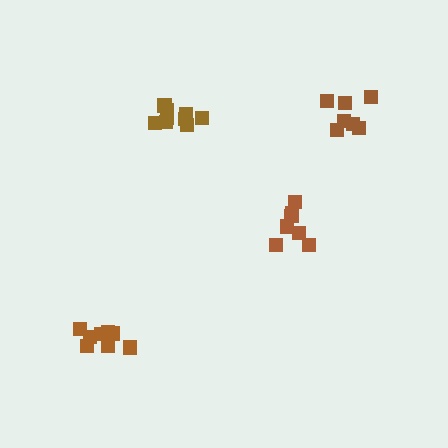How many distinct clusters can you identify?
There are 4 distinct clusters.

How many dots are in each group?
Group 1: 9 dots, Group 2: 7 dots, Group 3: 9 dots, Group 4: 7 dots (32 total).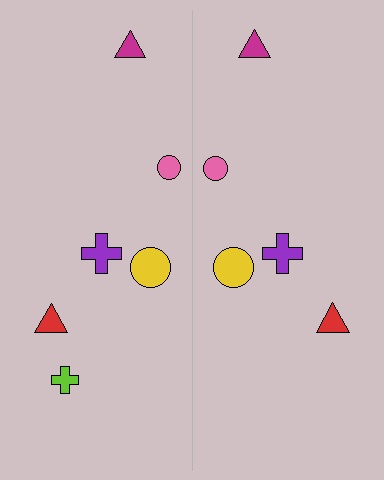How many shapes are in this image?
There are 11 shapes in this image.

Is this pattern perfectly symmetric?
No, the pattern is not perfectly symmetric. A lime cross is missing from the right side.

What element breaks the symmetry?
A lime cross is missing from the right side.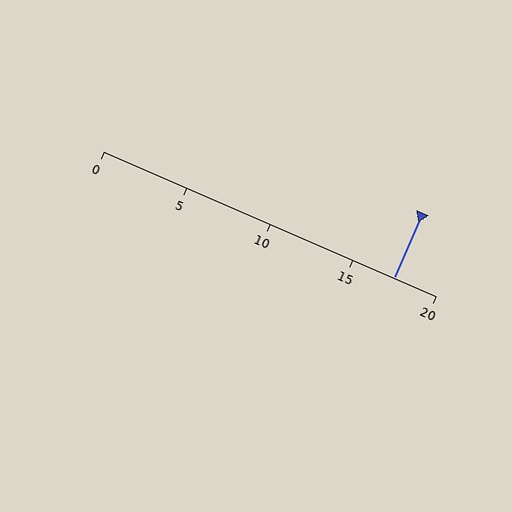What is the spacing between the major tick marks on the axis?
The major ticks are spaced 5 apart.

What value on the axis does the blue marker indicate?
The marker indicates approximately 17.5.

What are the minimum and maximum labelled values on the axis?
The axis runs from 0 to 20.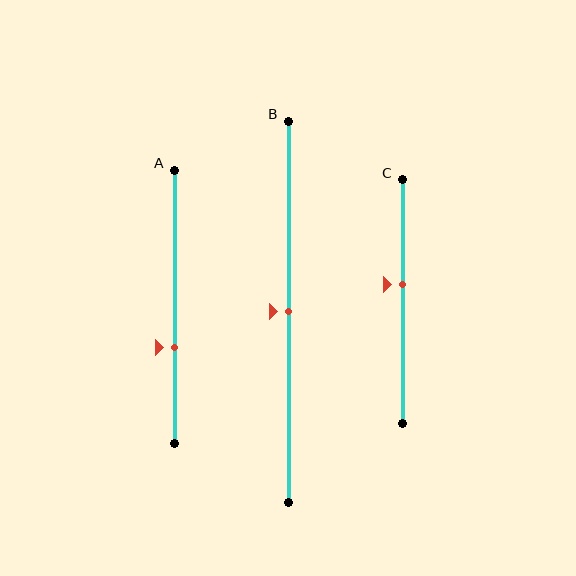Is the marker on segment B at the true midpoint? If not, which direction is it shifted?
Yes, the marker on segment B is at the true midpoint.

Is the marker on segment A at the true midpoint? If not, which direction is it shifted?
No, the marker on segment A is shifted downward by about 15% of the segment length.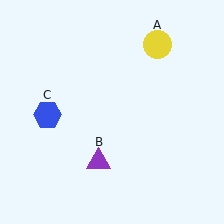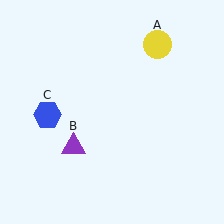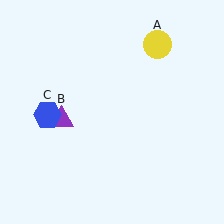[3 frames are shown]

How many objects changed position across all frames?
1 object changed position: purple triangle (object B).